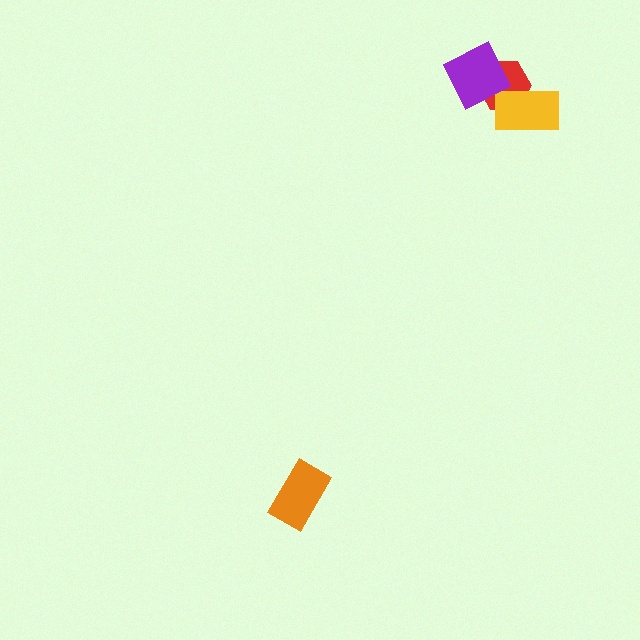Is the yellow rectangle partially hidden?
No, no other shape covers it.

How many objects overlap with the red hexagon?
2 objects overlap with the red hexagon.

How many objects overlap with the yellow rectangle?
1 object overlaps with the yellow rectangle.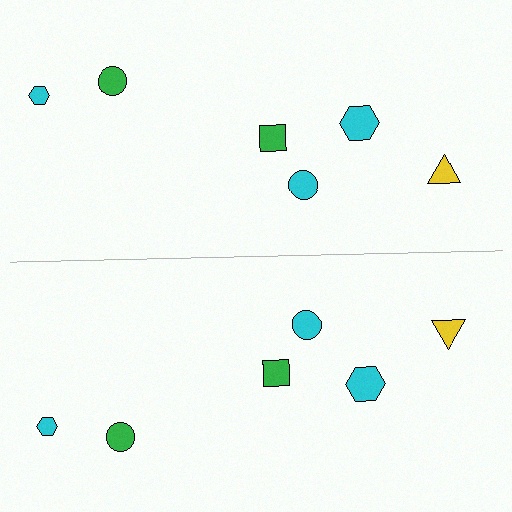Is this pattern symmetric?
Yes, this pattern has bilateral (reflection) symmetry.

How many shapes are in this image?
There are 12 shapes in this image.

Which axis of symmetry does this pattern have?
The pattern has a horizontal axis of symmetry running through the center of the image.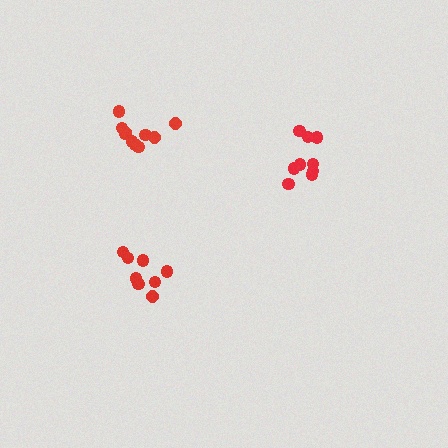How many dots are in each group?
Group 1: 9 dots, Group 2: 10 dots, Group 3: 8 dots (27 total).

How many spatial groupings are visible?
There are 3 spatial groupings.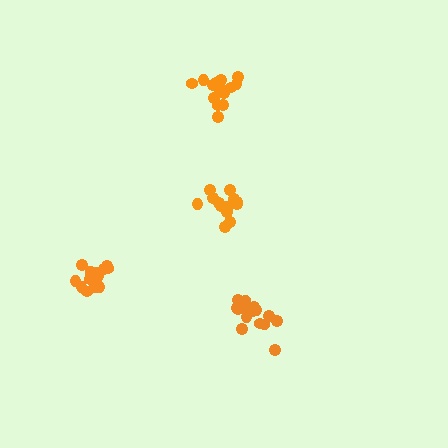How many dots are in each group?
Group 1: 16 dots, Group 2: 15 dots, Group 3: 15 dots, Group 4: 15 dots (61 total).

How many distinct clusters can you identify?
There are 4 distinct clusters.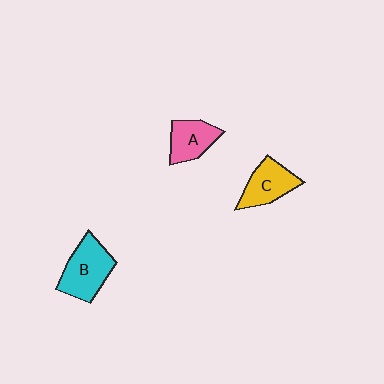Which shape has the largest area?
Shape B (cyan).